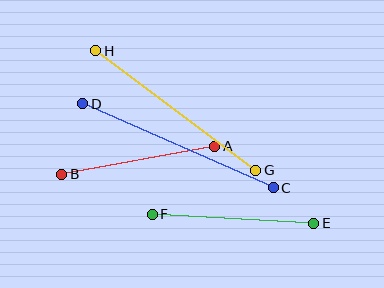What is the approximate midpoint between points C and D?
The midpoint is at approximately (178, 146) pixels.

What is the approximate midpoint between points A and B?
The midpoint is at approximately (138, 160) pixels.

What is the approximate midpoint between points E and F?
The midpoint is at approximately (233, 219) pixels.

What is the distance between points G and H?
The distance is approximately 200 pixels.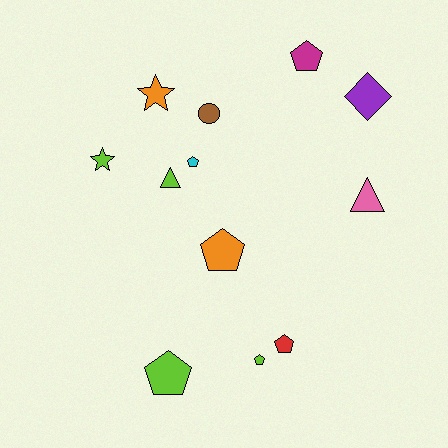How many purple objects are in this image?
There is 1 purple object.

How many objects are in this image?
There are 12 objects.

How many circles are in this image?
There is 1 circle.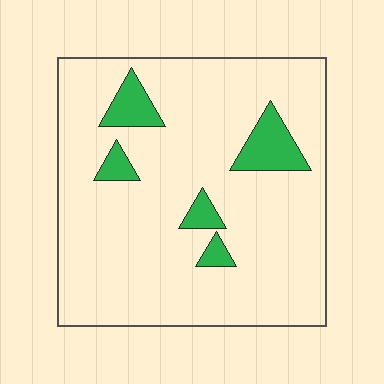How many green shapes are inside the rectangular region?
5.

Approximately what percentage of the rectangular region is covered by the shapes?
Approximately 10%.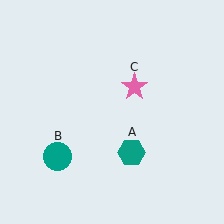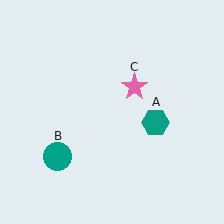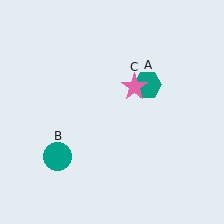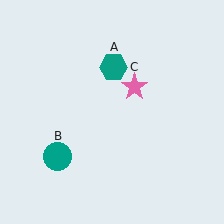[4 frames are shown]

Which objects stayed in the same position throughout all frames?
Teal circle (object B) and pink star (object C) remained stationary.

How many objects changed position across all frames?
1 object changed position: teal hexagon (object A).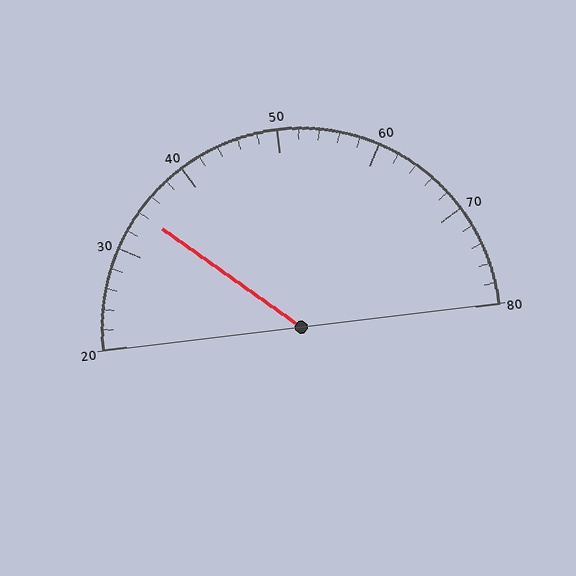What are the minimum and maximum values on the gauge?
The gauge ranges from 20 to 80.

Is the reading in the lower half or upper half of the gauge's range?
The reading is in the lower half of the range (20 to 80).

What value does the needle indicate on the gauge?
The needle indicates approximately 34.